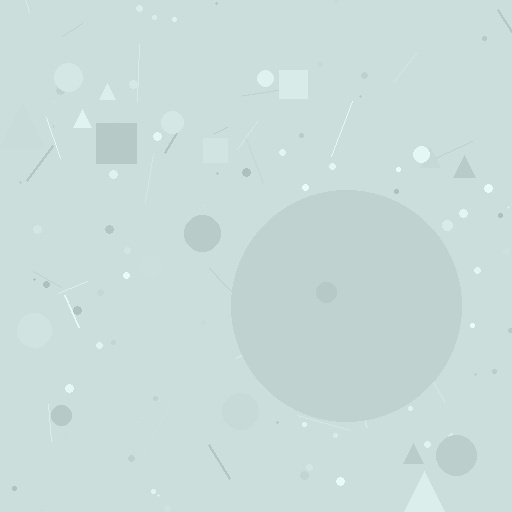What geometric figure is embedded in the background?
A circle is embedded in the background.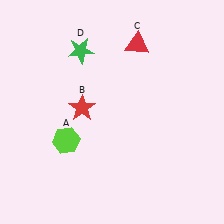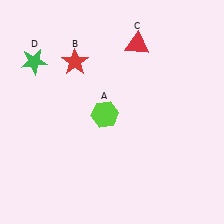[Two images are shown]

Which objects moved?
The objects that moved are: the lime hexagon (A), the red star (B), the green star (D).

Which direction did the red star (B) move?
The red star (B) moved up.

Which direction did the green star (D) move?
The green star (D) moved left.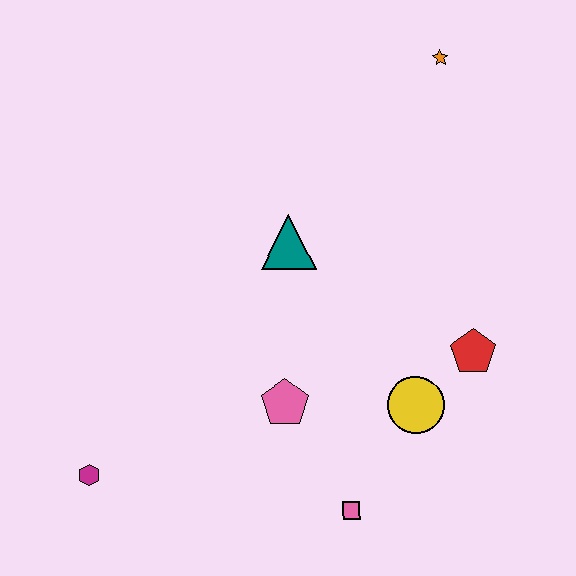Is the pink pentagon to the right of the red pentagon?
No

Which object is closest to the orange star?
The teal triangle is closest to the orange star.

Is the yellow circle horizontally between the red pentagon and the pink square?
Yes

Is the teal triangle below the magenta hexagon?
No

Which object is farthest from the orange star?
The magenta hexagon is farthest from the orange star.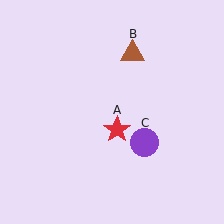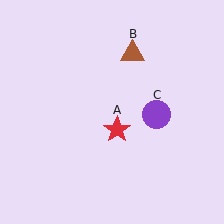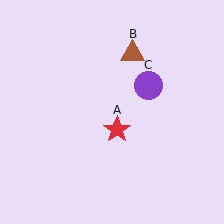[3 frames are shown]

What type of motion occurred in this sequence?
The purple circle (object C) rotated counterclockwise around the center of the scene.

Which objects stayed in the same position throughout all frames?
Red star (object A) and brown triangle (object B) remained stationary.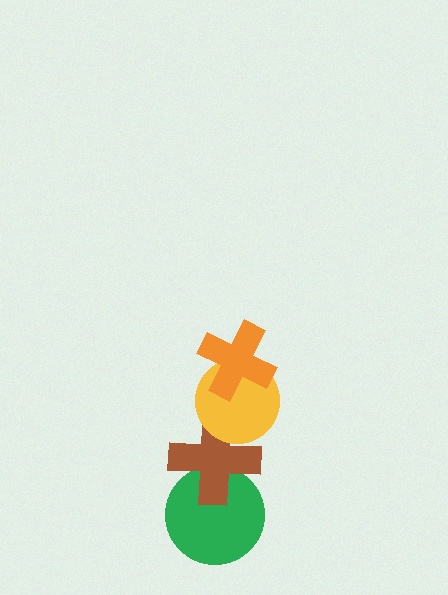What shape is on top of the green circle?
The brown cross is on top of the green circle.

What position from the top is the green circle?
The green circle is 4th from the top.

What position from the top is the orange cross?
The orange cross is 1st from the top.